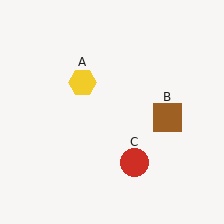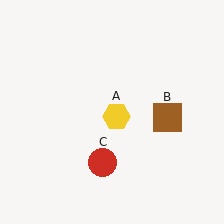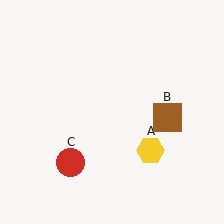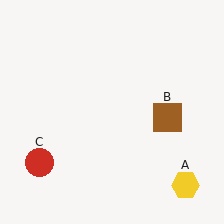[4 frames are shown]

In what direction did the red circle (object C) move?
The red circle (object C) moved left.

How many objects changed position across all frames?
2 objects changed position: yellow hexagon (object A), red circle (object C).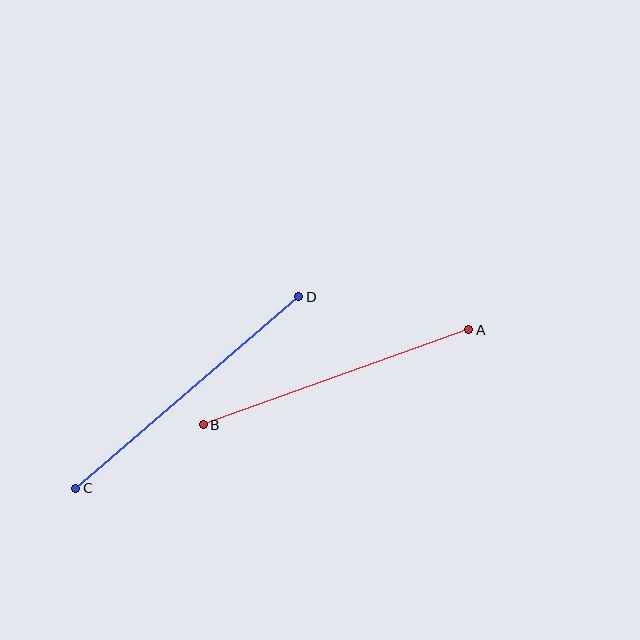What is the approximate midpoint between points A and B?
The midpoint is at approximately (336, 377) pixels.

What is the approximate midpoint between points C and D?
The midpoint is at approximately (187, 392) pixels.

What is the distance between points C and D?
The distance is approximately 294 pixels.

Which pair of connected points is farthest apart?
Points C and D are farthest apart.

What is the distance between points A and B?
The distance is approximately 282 pixels.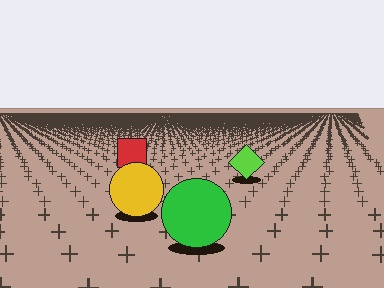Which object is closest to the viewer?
The green circle is closest. The texture marks near it are larger and more spread out.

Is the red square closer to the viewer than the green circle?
No. The green circle is closer — you can tell from the texture gradient: the ground texture is coarser near it.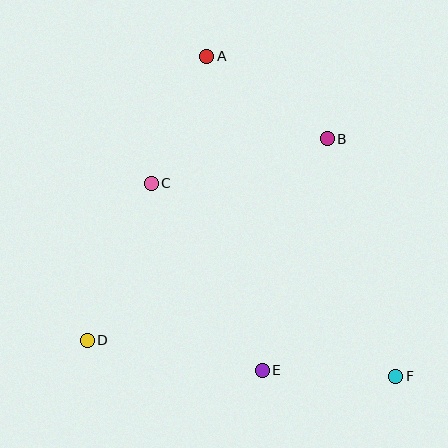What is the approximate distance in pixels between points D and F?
The distance between D and F is approximately 310 pixels.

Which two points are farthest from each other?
Points A and F are farthest from each other.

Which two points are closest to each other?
Points E and F are closest to each other.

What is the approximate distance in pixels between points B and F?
The distance between B and F is approximately 247 pixels.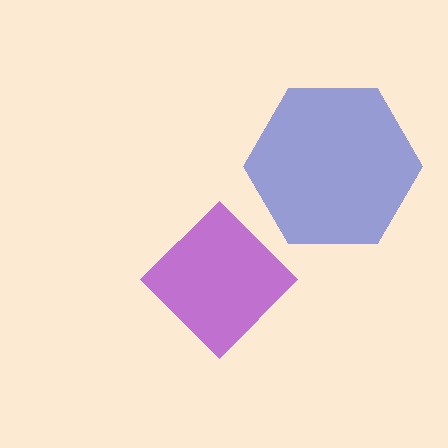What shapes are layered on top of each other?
The layered shapes are: a purple diamond, a blue hexagon.